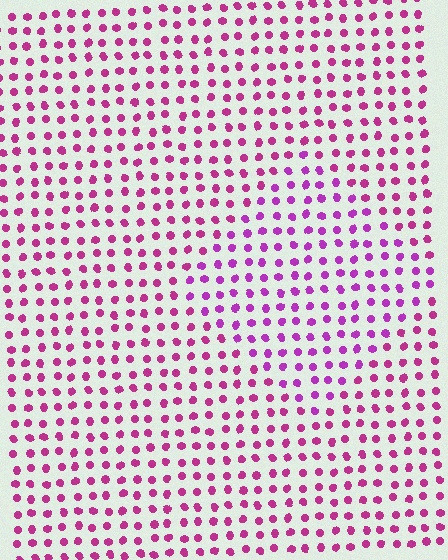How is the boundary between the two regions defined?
The boundary is defined purely by a slight shift in hue (about 23 degrees). Spacing, size, and orientation are identical on both sides.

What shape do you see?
I see a diamond.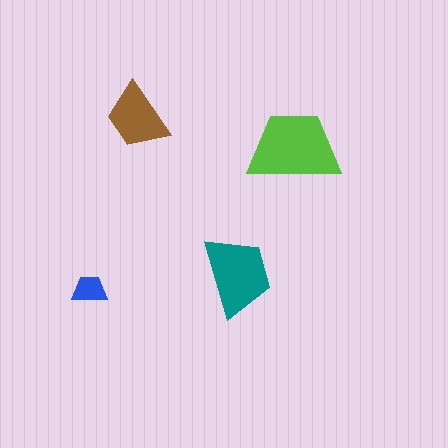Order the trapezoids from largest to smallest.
the lime one, the teal one, the brown one, the blue one.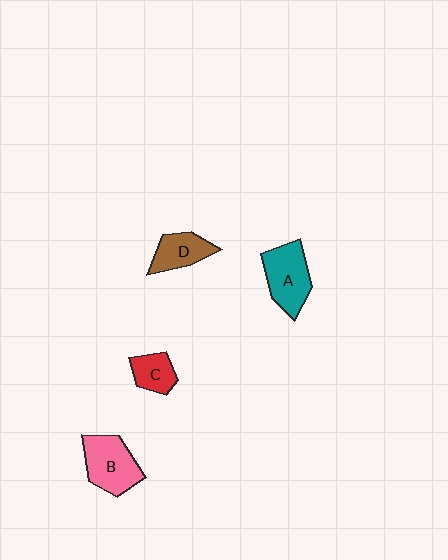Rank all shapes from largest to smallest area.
From largest to smallest: B (pink), A (teal), D (brown), C (red).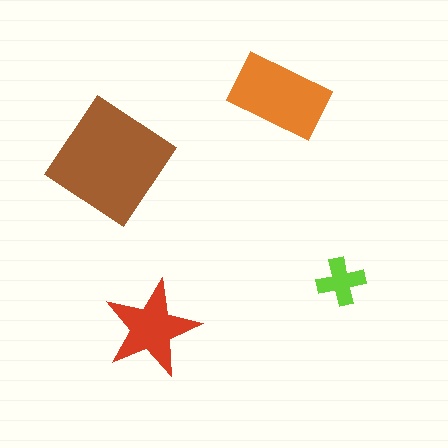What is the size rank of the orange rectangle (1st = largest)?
2nd.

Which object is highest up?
The orange rectangle is topmost.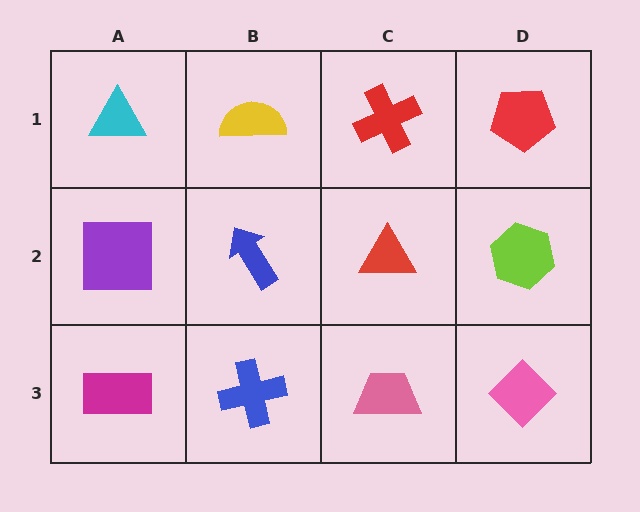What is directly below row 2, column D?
A pink diamond.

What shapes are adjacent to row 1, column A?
A purple square (row 2, column A), a yellow semicircle (row 1, column B).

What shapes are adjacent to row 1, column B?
A blue arrow (row 2, column B), a cyan triangle (row 1, column A), a red cross (row 1, column C).